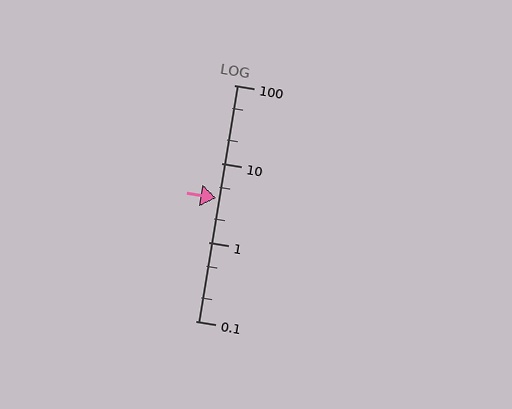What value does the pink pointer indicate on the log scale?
The pointer indicates approximately 3.7.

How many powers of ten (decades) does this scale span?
The scale spans 3 decades, from 0.1 to 100.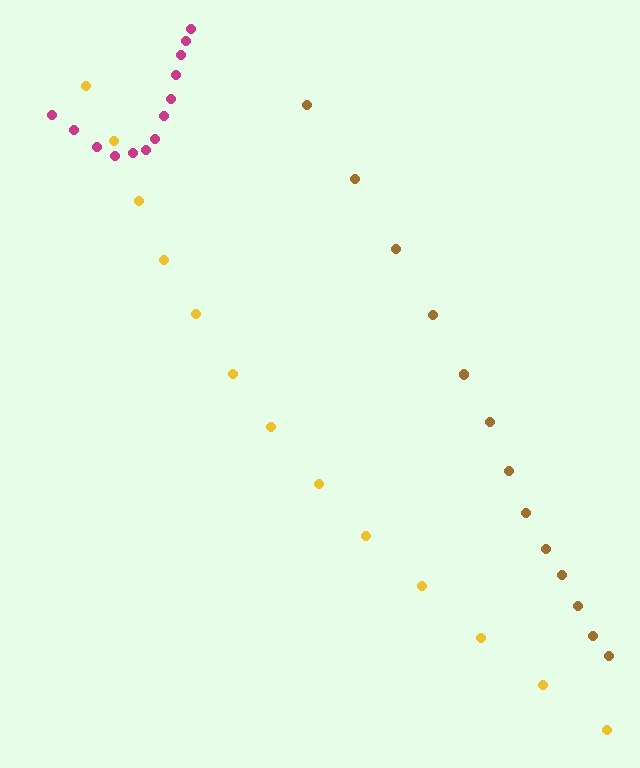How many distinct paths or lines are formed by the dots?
There are 3 distinct paths.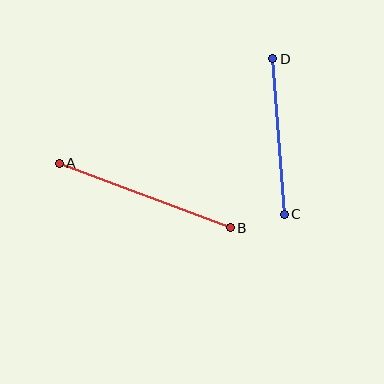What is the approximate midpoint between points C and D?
The midpoint is at approximately (278, 137) pixels.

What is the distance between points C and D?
The distance is approximately 156 pixels.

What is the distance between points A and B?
The distance is approximately 182 pixels.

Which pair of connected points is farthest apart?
Points A and B are farthest apart.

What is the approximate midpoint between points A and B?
The midpoint is at approximately (145, 195) pixels.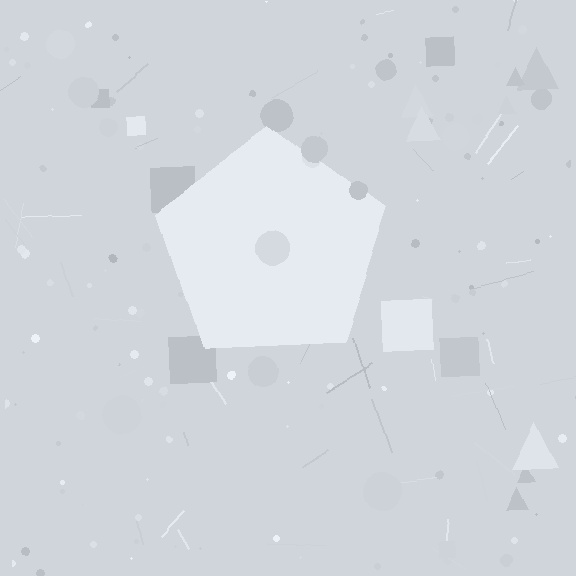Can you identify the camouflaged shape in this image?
The camouflaged shape is a pentagon.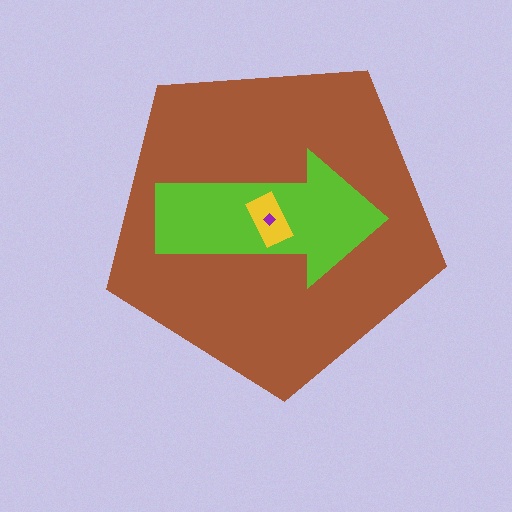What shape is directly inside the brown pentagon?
The lime arrow.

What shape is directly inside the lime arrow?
The yellow rectangle.